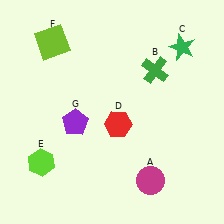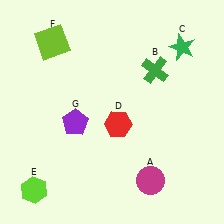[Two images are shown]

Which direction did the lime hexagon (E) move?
The lime hexagon (E) moved down.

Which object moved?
The lime hexagon (E) moved down.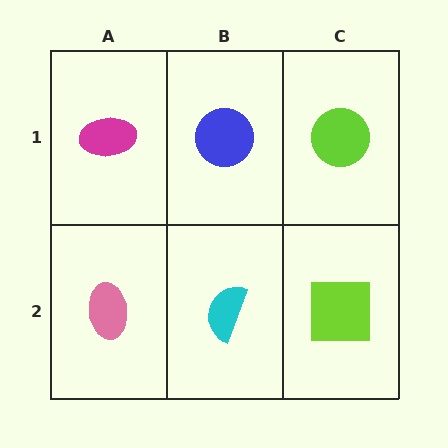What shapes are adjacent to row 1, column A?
A pink ellipse (row 2, column A), a blue circle (row 1, column B).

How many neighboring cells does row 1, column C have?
2.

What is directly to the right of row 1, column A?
A blue circle.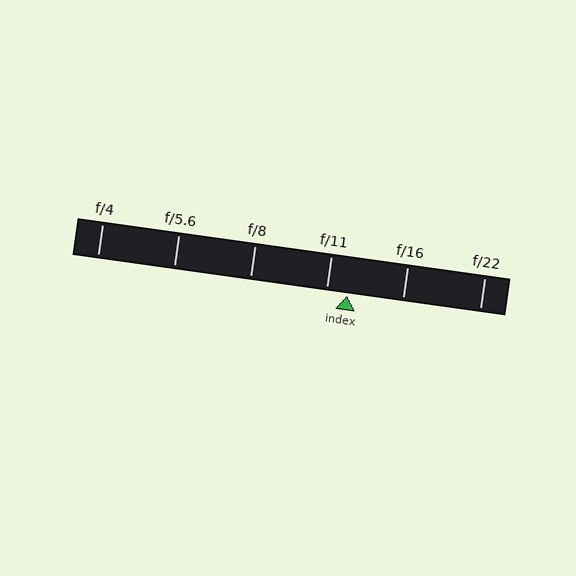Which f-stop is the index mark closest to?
The index mark is closest to f/11.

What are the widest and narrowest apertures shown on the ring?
The widest aperture shown is f/4 and the narrowest is f/22.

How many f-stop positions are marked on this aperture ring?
There are 6 f-stop positions marked.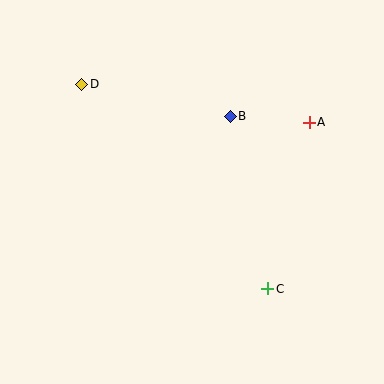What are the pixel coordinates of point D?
Point D is at (82, 84).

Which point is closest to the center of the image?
Point B at (230, 116) is closest to the center.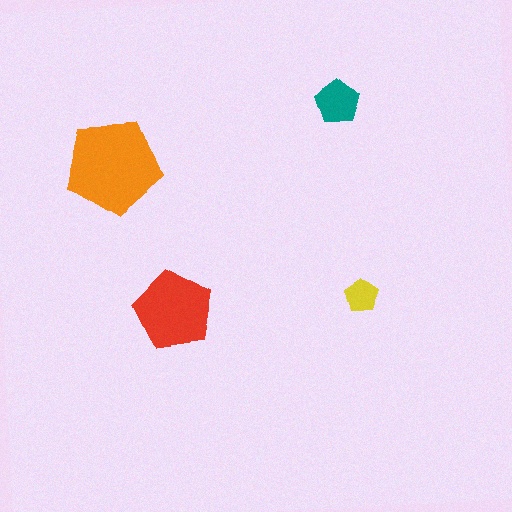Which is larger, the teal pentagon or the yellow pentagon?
The teal one.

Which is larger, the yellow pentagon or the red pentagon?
The red one.